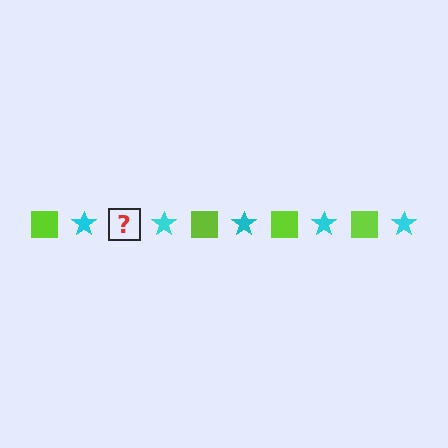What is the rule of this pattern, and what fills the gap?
The rule is that the pattern alternates between lime square and cyan star. The gap should be filled with a lime square.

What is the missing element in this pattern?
The missing element is a lime square.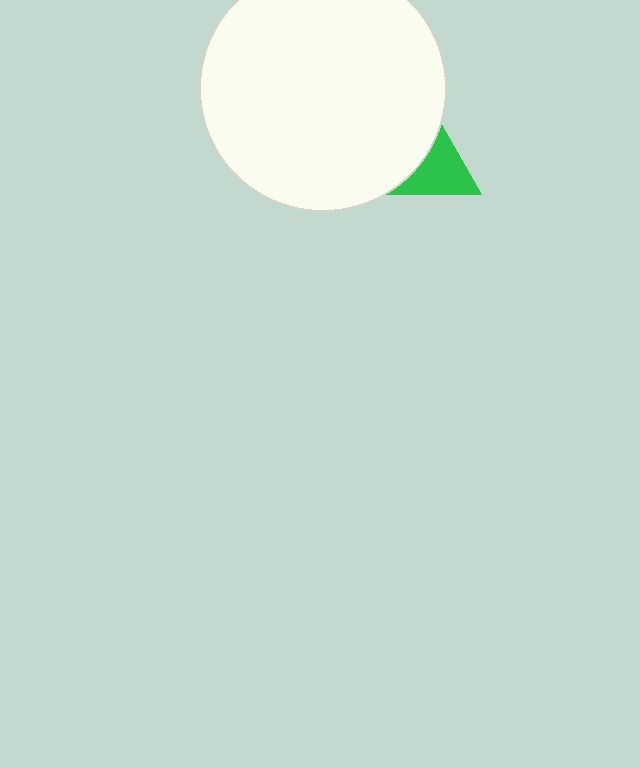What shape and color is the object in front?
The object in front is a white circle.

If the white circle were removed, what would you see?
You would see the complete green triangle.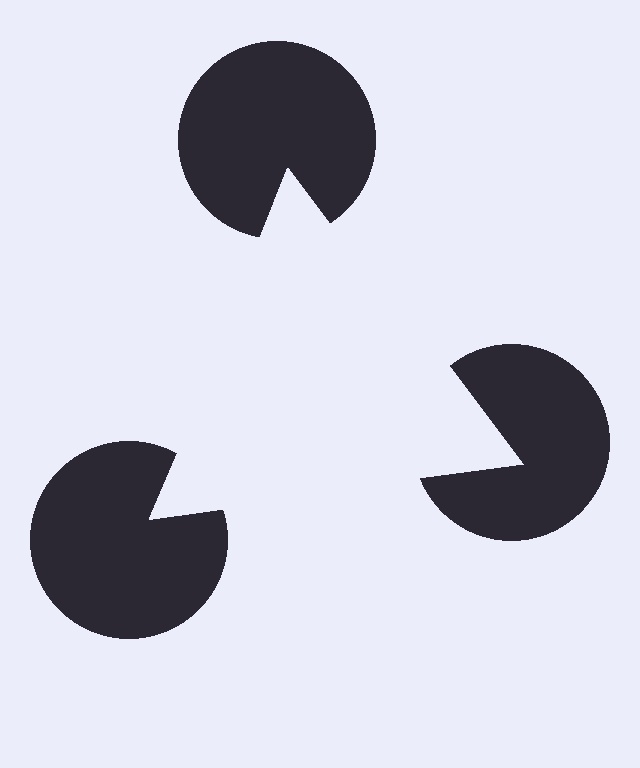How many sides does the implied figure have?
3 sides.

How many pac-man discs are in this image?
There are 3 — one at each vertex of the illusory triangle.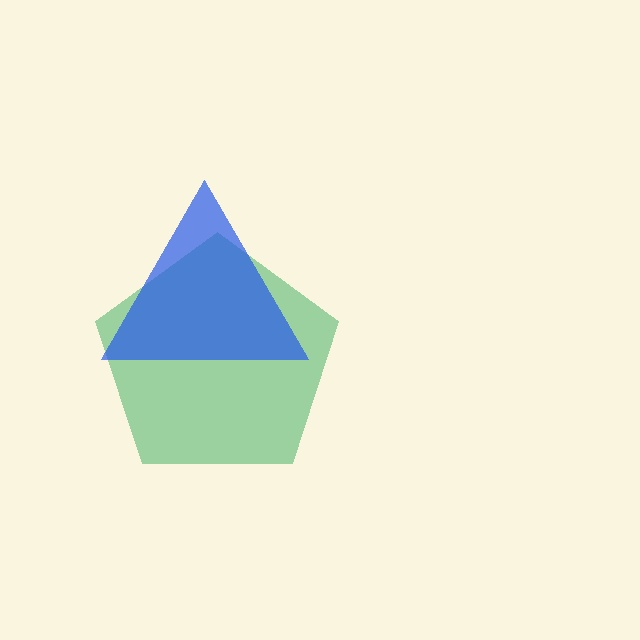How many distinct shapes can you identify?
There are 2 distinct shapes: a green pentagon, a blue triangle.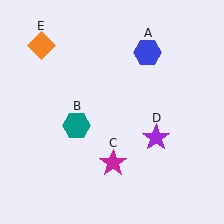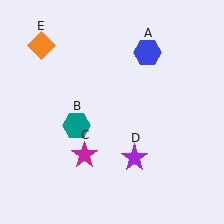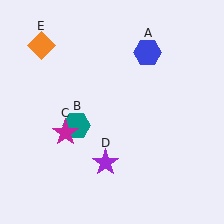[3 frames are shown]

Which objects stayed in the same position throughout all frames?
Blue hexagon (object A) and teal hexagon (object B) and orange diamond (object E) remained stationary.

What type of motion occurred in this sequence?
The magenta star (object C), purple star (object D) rotated clockwise around the center of the scene.